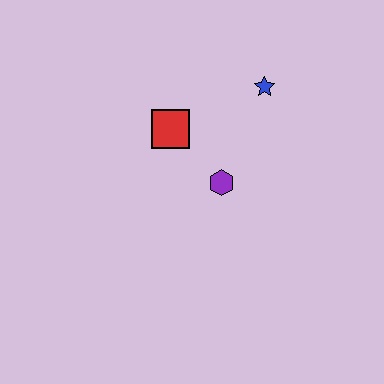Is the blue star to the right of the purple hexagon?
Yes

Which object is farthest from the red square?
The blue star is farthest from the red square.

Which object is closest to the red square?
The purple hexagon is closest to the red square.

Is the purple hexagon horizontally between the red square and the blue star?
Yes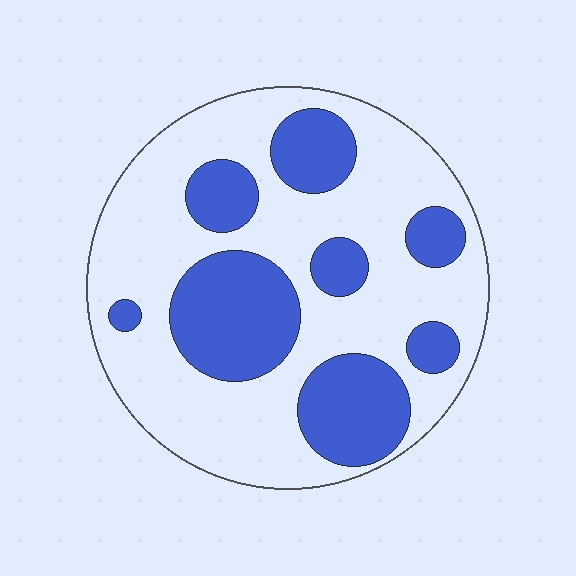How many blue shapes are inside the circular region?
8.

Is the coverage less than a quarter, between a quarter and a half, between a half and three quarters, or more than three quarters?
Between a quarter and a half.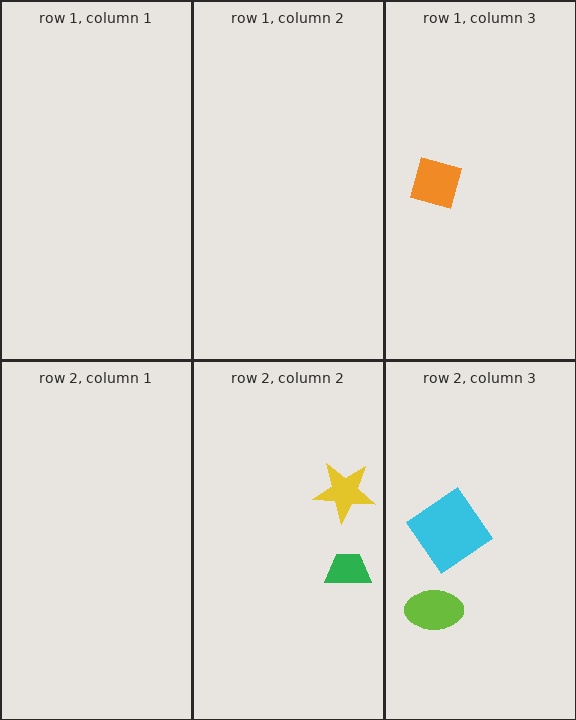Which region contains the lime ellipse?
The row 2, column 3 region.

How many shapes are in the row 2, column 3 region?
2.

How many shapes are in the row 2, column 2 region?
2.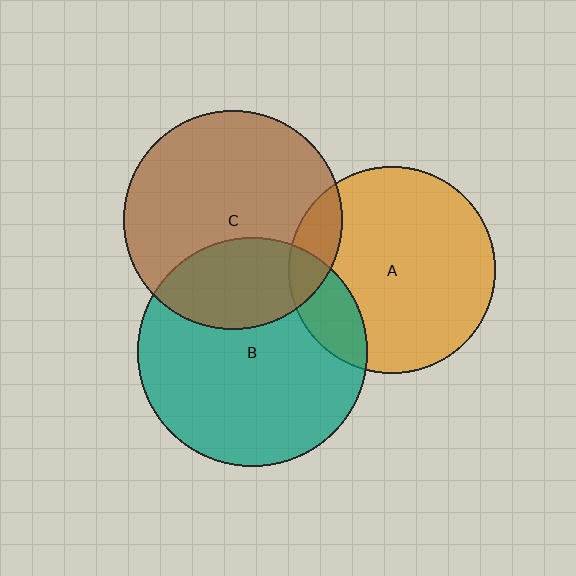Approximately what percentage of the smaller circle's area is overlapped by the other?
Approximately 30%.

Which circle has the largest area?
Circle B (teal).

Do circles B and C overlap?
Yes.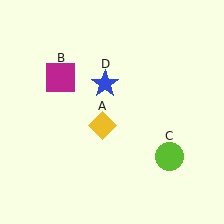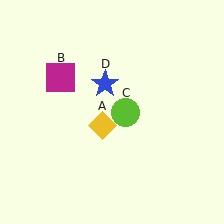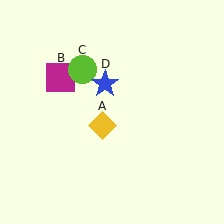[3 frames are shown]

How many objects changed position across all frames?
1 object changed position: lime circle (object C).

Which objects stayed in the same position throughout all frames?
Yellow diamond (object A) and magenta square (object B) and blue star (object D) remained stationary.